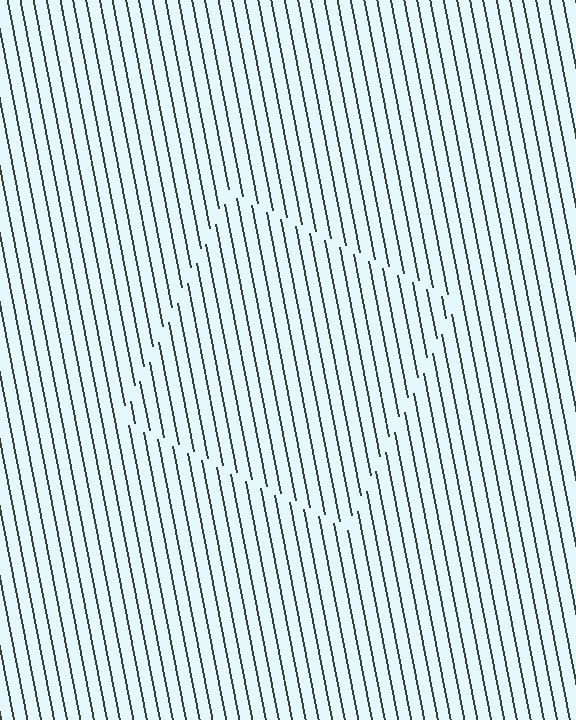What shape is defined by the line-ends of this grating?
An illusory square. The interior of the shape contains the same grating, shifted by half a period — the contour is defined by the phase discontinuity where line-ends from the inner and outer gratings abut.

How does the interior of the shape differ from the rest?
The interior of the shape contains the same grating, shifted by half a period — the contour is defined by the phase discontinuity where line-ends from the inner and outer gratings abut.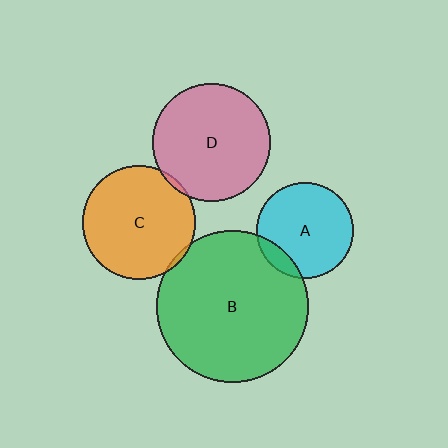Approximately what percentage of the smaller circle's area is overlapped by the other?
Approximately 10%.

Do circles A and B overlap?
Yes.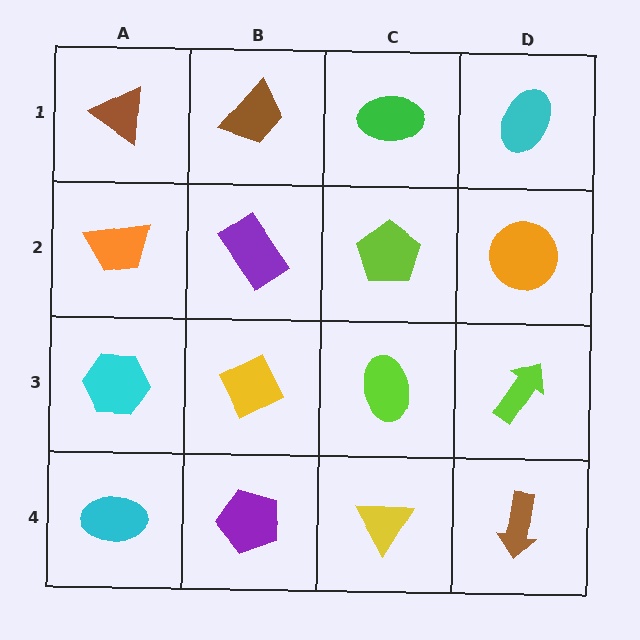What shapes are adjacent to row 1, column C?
A lime pentagon (row 2, column C), a brown trapezoid (row 1, column B), a cyan ellipse (row 1, column D).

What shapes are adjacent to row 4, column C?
A lime ellipse (row 3, column C), a purple pentagon (row 4, column B), a brown arrow (row 4, column D).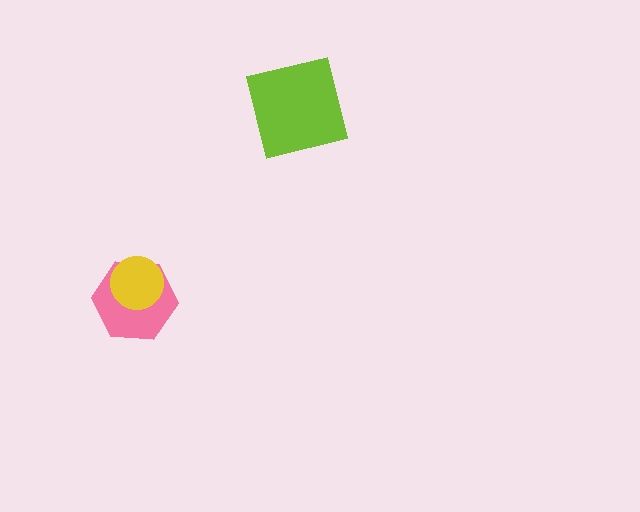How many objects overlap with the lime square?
0 objects overlap with the lime square.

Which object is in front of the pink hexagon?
The yellow circle is in front of the pink hexagon.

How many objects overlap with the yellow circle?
1 object overlaps with the yellow circle.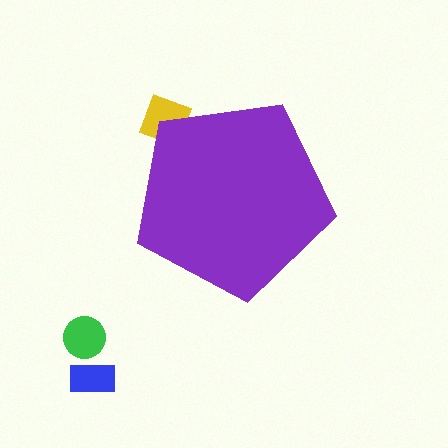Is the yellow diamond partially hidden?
Yes, the yellow diamond is partially hidden behind the purple pentagon.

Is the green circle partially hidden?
No, the green circle is fully visible.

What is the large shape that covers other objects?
A purple pentagon.